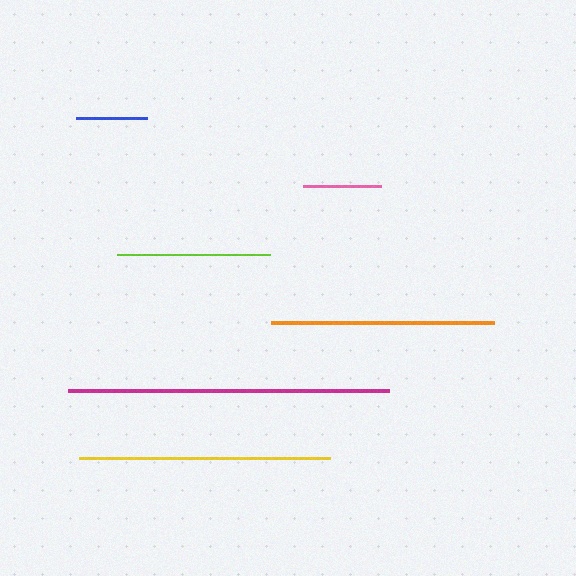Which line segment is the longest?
The magenta line is the longest at approximately 320 pixels.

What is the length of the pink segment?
The pink segment is approximately 77 pixels long.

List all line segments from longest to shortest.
From longest to shortest: magenta, yellow, orange, lime, pink, blue.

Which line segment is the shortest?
The blue line is the shortest at approximately 71 pixels.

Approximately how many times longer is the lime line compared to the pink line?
The lime line is approximately 2.0 times the length of the pink line.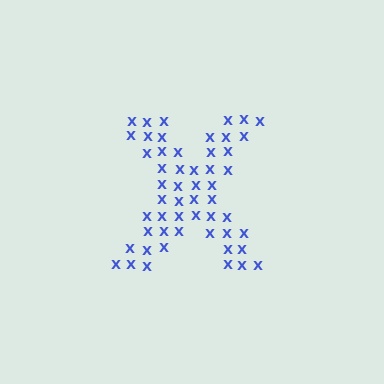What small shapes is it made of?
It is made of small letter X's.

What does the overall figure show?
The overall figure shows the letter X.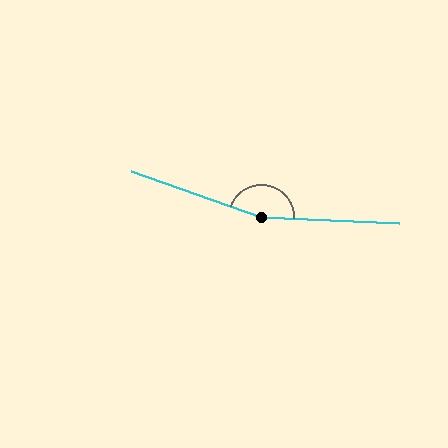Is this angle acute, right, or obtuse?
It is obtuse.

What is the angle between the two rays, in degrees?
Approximately 163 degrees.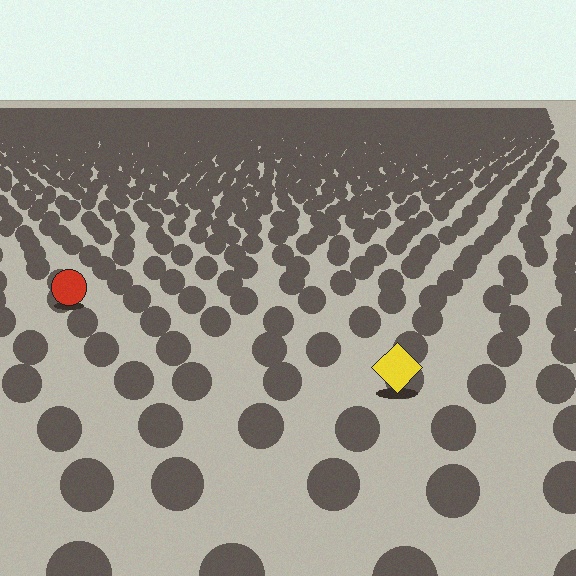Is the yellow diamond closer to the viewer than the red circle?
Yes. The yellow diamond is closer — you can tell from the texture gradient: the ground texture is coarser near it.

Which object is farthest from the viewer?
The red circle is farthest from the viewer. It appears smaller and the ground texture around it is denser.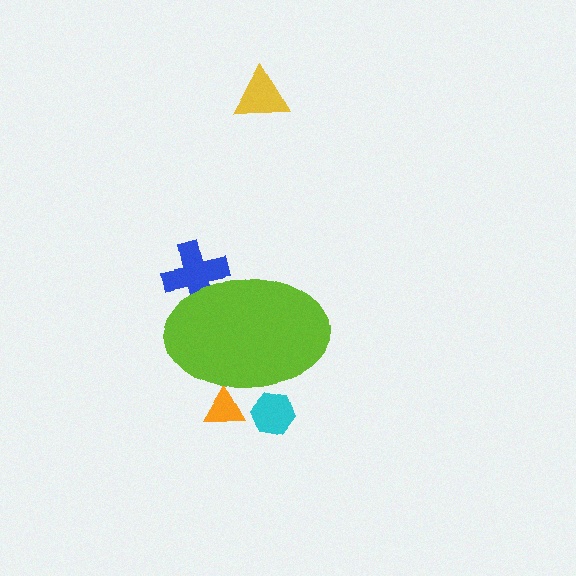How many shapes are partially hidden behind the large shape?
3 shapes are partially hidden.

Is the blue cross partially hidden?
Yes, the blue cross is partially hidden behind the lime ellipse.